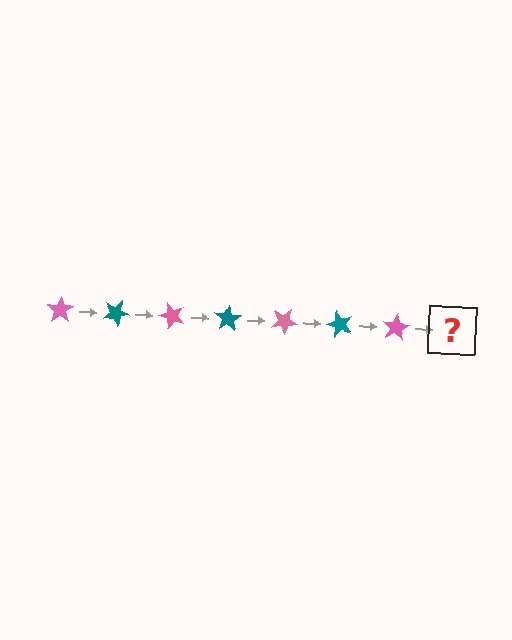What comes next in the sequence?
The next element should be a teal star, rotated 175 degrees from the start.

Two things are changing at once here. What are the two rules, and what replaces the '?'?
The two rules are that it rotates 25 degrees each step and the color cycles through pink and teal. The '?' should be a teal star, rotated 175 degrees from the start.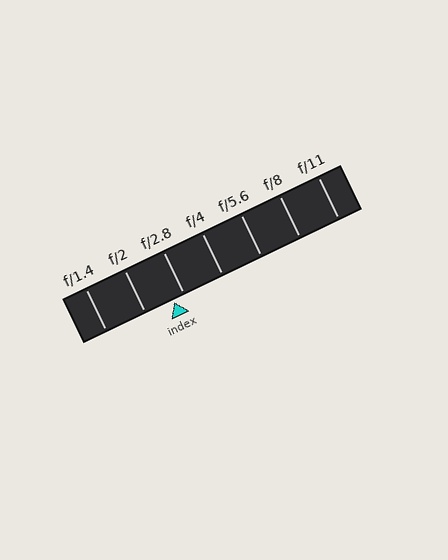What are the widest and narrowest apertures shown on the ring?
The widest aperture shown is f/1.4 and the narrowest is f/11.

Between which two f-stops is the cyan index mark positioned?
The index mark is between f/2 and f/2.8.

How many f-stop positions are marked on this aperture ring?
There are 7 f-stop positions marked.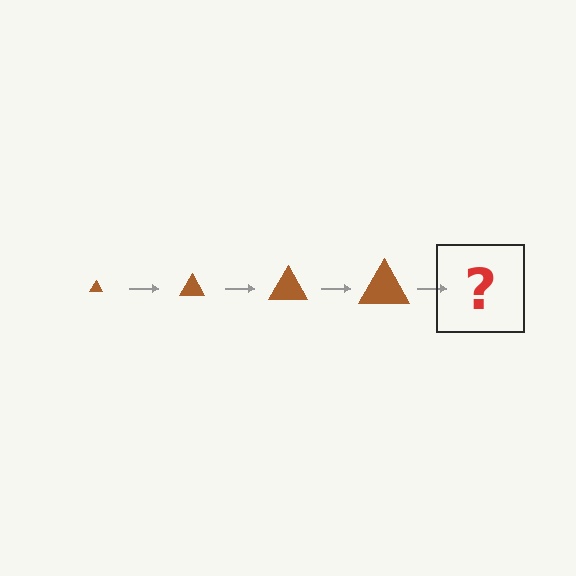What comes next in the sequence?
The next element should be a brown triangle, larger than the previous one.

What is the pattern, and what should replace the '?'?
The pattern is that the triangle gets progressively larger each step. The '?' should be a brown triangle, larger than the previous one.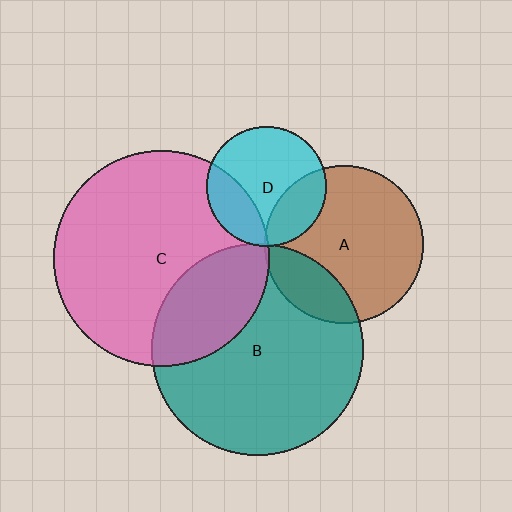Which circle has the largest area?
Circle C (pink).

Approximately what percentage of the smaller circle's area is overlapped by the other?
Approximately 25%.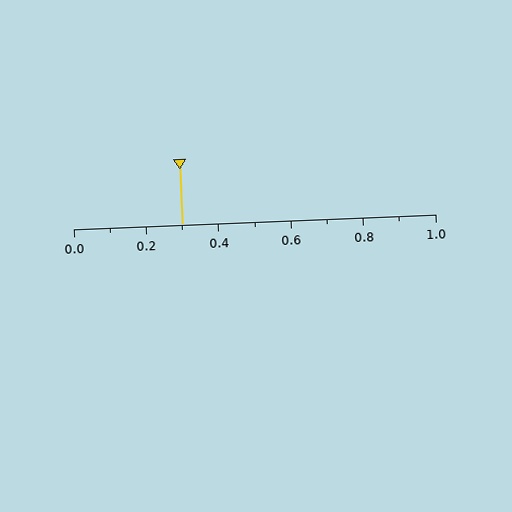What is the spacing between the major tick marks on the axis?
The major ticks are spaced 0.2 apart.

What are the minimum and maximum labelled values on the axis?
The axis runs from 0.0 to 1.0.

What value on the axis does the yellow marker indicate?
The marker indicates approximately 0.3.